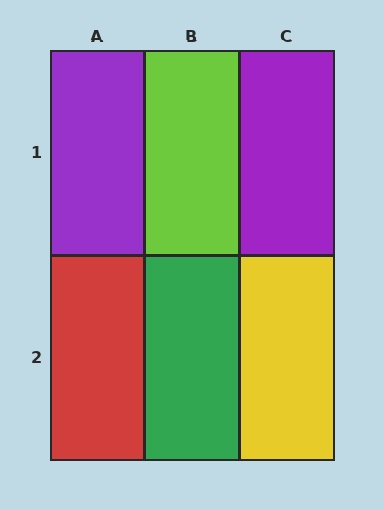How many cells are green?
1 cell is green.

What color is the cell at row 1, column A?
Purple.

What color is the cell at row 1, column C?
Purple.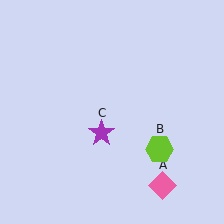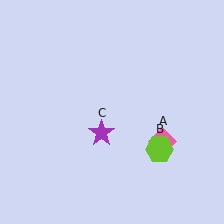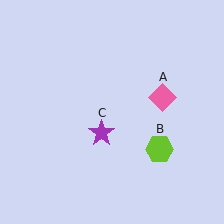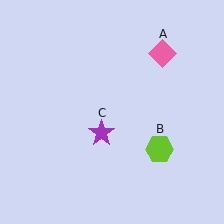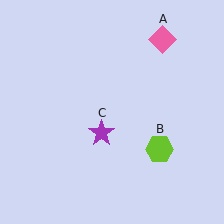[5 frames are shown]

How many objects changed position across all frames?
1 object changed position: pink diamond (object A).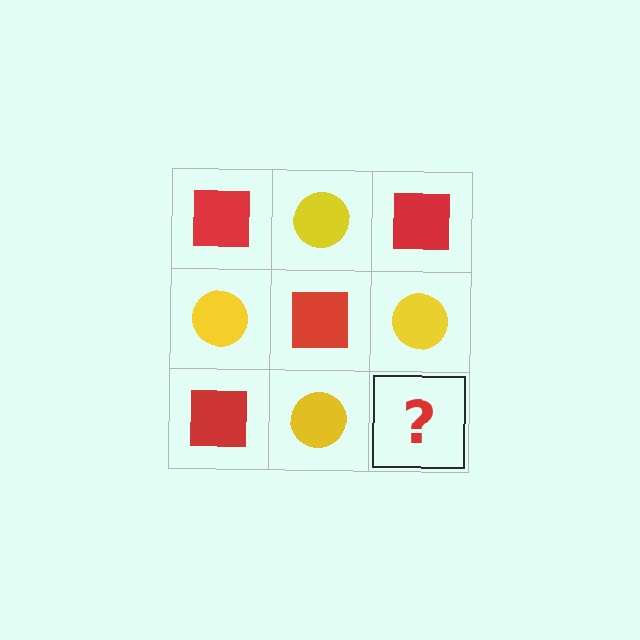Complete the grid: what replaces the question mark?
The question mark should be replaced with a red square.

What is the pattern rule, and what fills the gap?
The rule is that it alternates red square and yellow circle in a checkerboard pattern. The gap should be filled with a red square.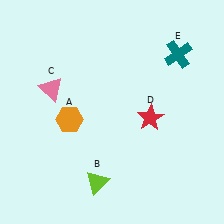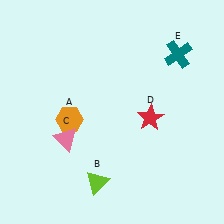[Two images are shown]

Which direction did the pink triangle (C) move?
The pink triangle (C) moved down.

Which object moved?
The pink triangle (C) moved down.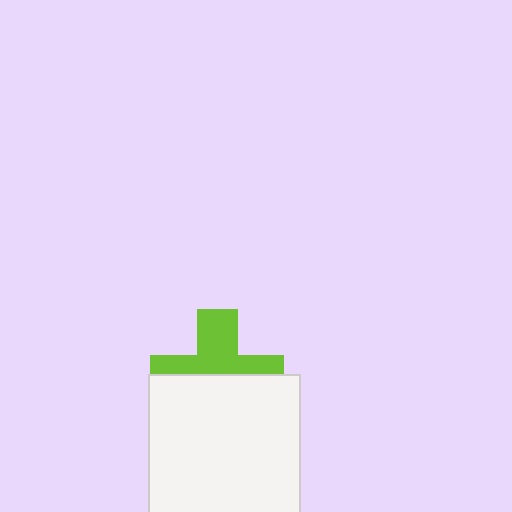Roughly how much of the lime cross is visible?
About half of it is visible (roughly 47%).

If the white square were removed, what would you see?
You would see the complete lime cross.